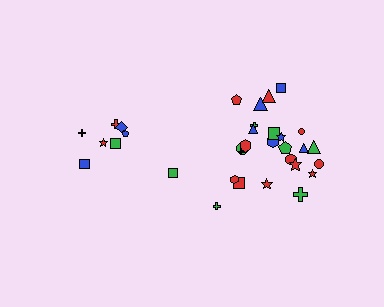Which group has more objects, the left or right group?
The right group.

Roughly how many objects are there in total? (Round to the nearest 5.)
Roughly 35 objects in total.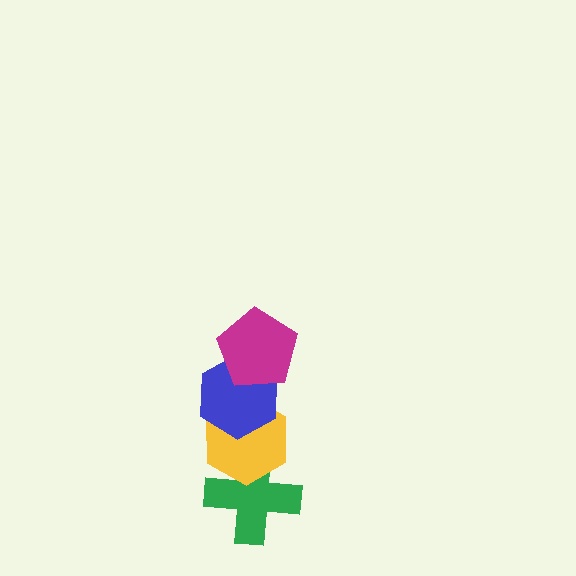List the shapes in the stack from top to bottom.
From top to bottom: the magenta pentagon, the blue hexagon, the yellow hexagon, the green cross.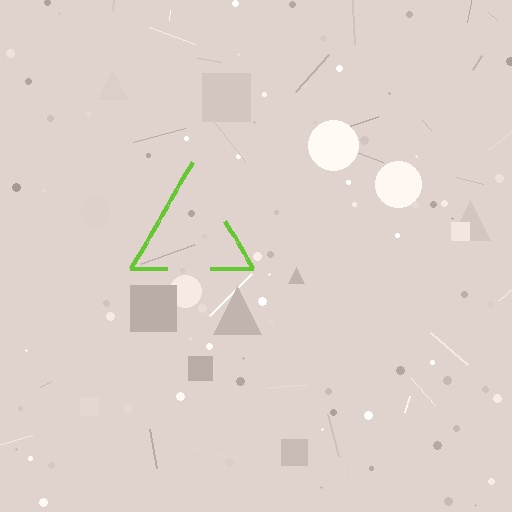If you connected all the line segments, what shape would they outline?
They would outline a triangle.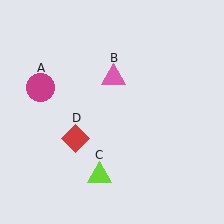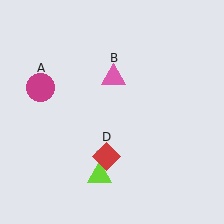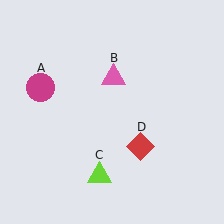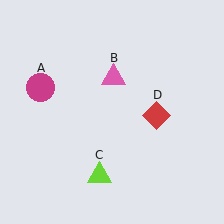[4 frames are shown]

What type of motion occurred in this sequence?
The red diamond (object D) rotated counterclockwise around the center of the scene.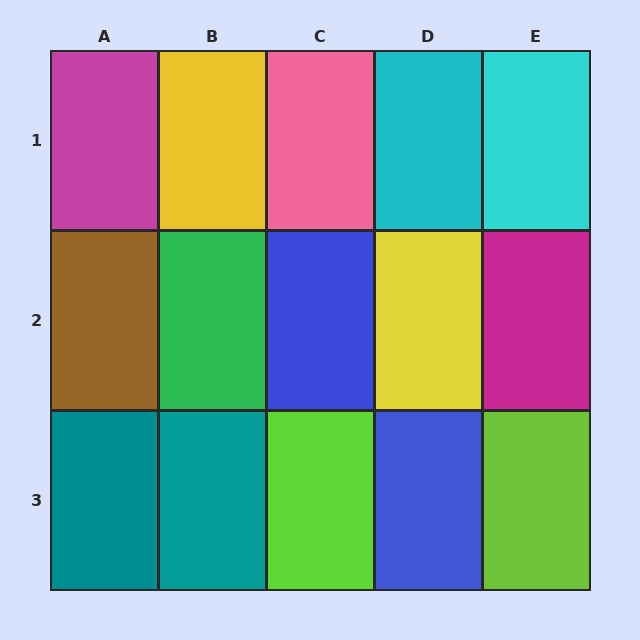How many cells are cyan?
2 cells are cyan.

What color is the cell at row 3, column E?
Lime.